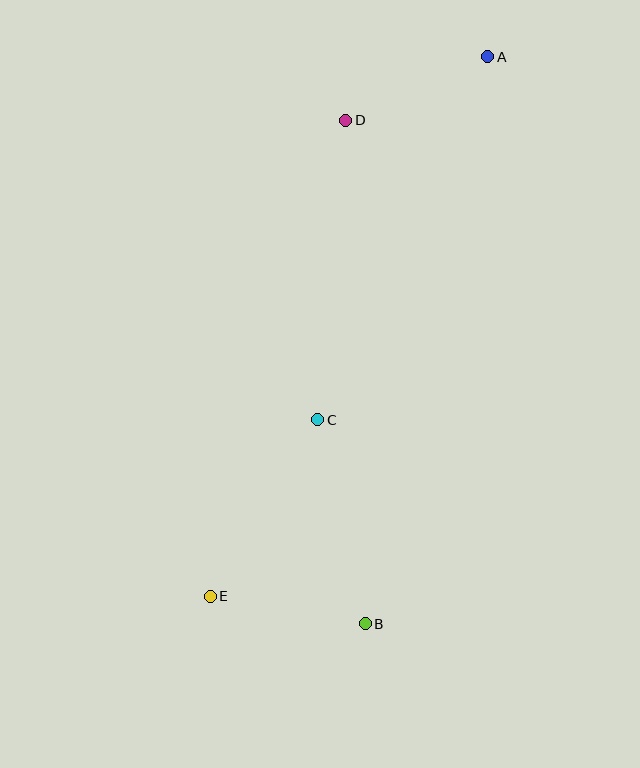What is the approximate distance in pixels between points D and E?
The distance between D and E is approximately 495 pixels.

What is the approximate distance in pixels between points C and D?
The distance between C and D is approximately 301 pixels.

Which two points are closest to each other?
Points A and D are closest to each other.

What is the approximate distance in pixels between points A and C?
The distance between A and C is approximately 401 pixels.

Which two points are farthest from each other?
Points A and E are farthest from each other.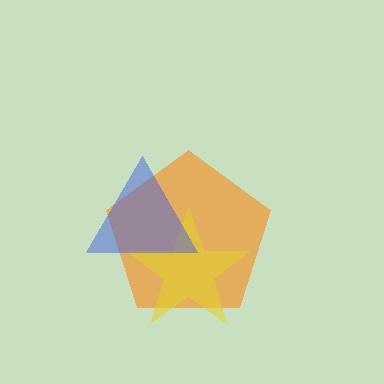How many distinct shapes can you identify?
There are 3 distinct shapes: an orange pentagon, a yellow star, a blue triangle.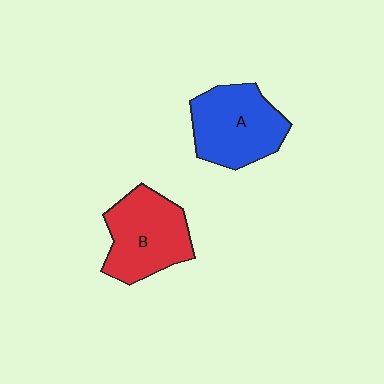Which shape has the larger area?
Shape A (blue).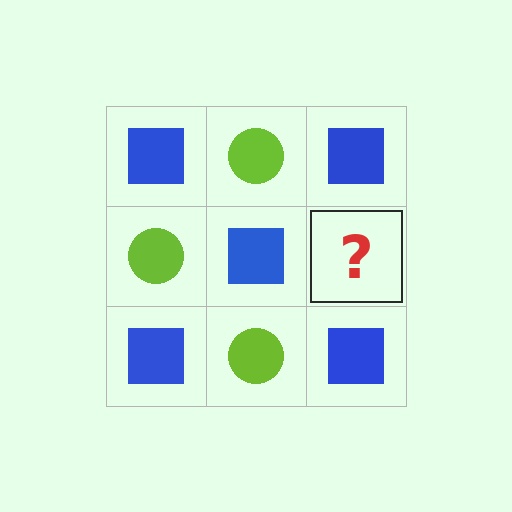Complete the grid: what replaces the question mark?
The question mark should be replaced with a lime circle.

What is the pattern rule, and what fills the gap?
The rule is that it alternates blue square and lime circle in a checkerboard pattern. The gap should be filled with a lime circle.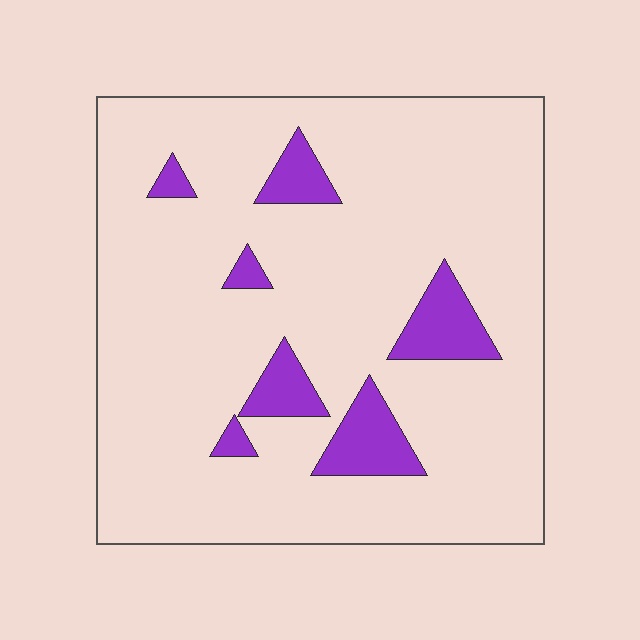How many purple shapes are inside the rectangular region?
7.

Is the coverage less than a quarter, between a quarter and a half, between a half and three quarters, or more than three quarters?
Less than a quarter.